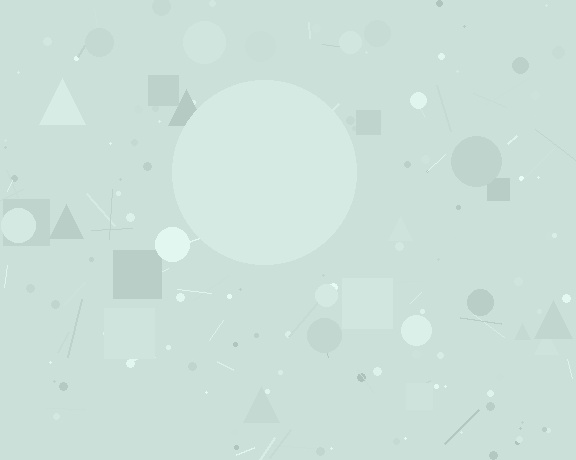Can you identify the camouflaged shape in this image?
The camouflaged shape is a circle.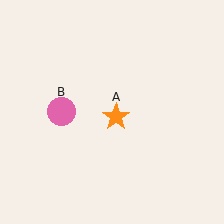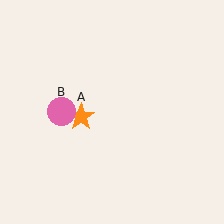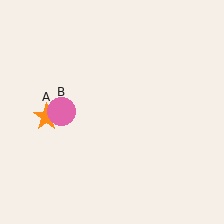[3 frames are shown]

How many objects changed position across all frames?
1 object changed position: orange star (object A).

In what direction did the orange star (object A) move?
The orange star (object A) moved left.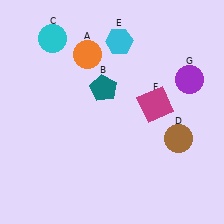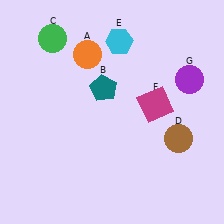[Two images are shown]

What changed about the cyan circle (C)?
In Image 1, C is cyan. In Image 2, it changed to green.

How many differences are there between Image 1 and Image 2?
There is 1 difference between the two images.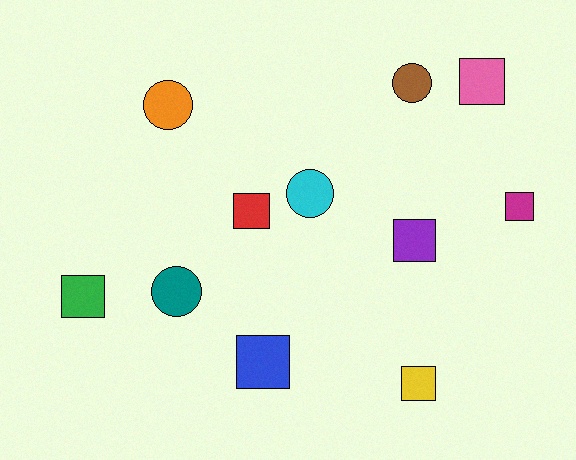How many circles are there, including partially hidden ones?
There are 4 circles.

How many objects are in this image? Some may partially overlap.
There are 11 objects.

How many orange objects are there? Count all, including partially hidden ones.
There is 1 orange object.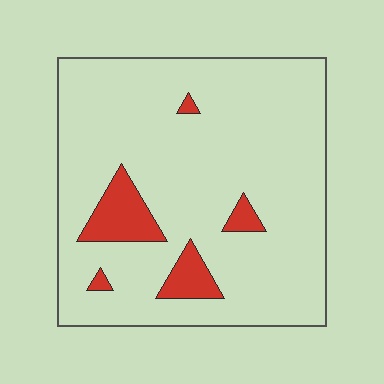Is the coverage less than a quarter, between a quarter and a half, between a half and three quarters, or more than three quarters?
Less than a quarter.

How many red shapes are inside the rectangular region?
5.